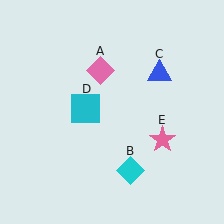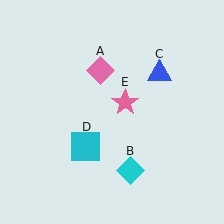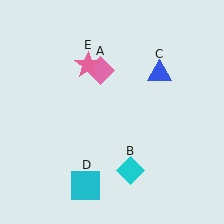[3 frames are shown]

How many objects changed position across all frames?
2 objects changed position: cyan square (object D), pink star (object E).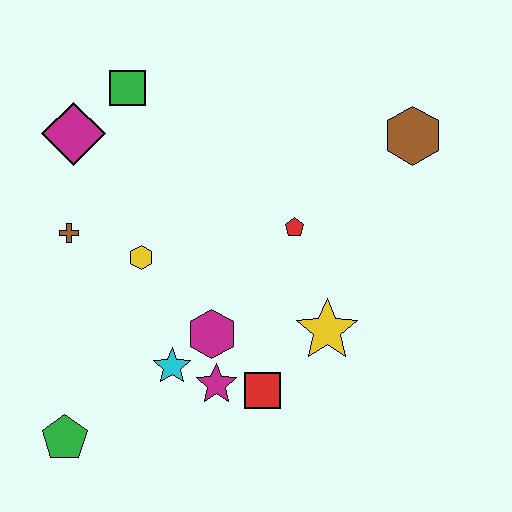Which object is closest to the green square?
The magenta diamond is closest to the green square.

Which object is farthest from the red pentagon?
The green pentagon is farthest from the red pentagon.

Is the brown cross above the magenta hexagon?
Yes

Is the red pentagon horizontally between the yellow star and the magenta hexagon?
Yes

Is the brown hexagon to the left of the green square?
No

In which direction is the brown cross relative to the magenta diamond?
The brown cross is below the magenta diamond.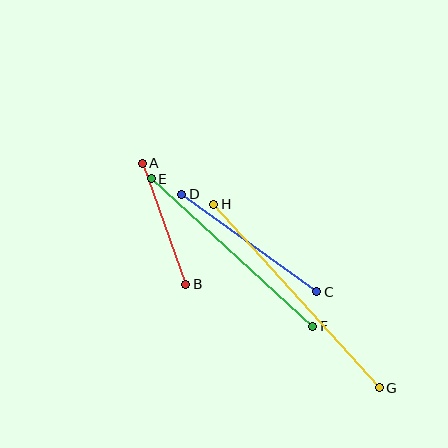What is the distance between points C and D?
The distance is approximately 166 pixels.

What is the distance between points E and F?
The distance is approximately 218 pixels.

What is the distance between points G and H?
The distance is approximately 247 pixels.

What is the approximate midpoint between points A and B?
The midpoint is at approximately (164, 224) pixels.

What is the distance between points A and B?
The distance is approximately 129 pixels.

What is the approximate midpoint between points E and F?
The midpoint is at approximately (232, 252) pixels.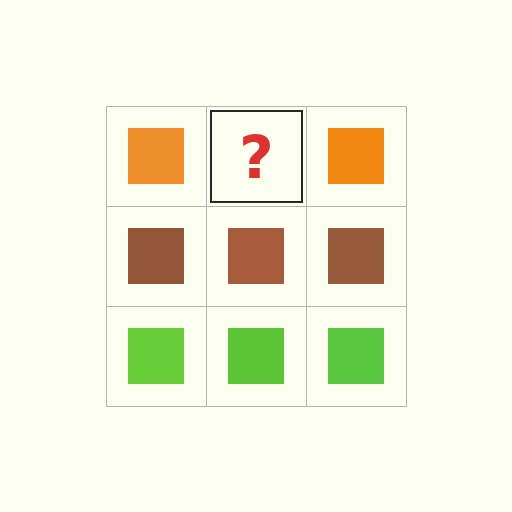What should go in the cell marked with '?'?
The missing cell should contain an orange square.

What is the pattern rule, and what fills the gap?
The rule is that each row has a consistent color. The gap should be filled with an orange square.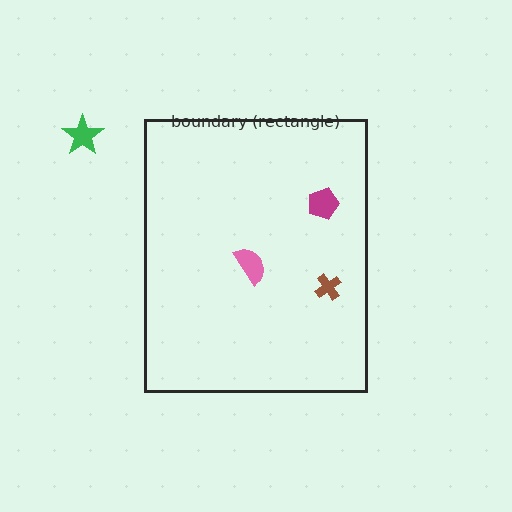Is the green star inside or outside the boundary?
Outside.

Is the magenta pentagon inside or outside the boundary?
Inside.